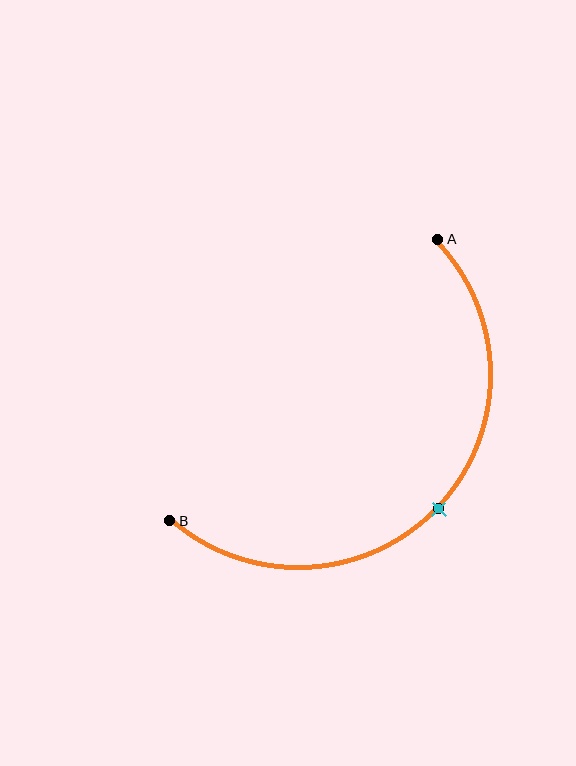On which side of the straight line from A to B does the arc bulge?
The arc bulges below and to the right of the straight line connecting A and B.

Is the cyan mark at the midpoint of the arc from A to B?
Yes. The cyan mark lies on the arc at equal arc-length from both A and B — it is the arc midpoint.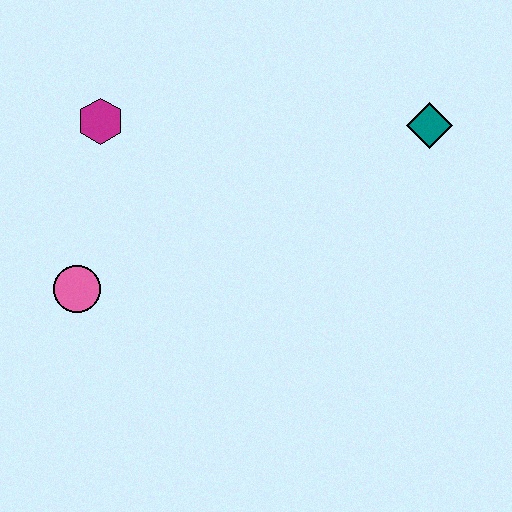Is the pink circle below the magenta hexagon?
Yes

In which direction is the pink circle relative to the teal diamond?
The pink circle is to the left of the teal diamond.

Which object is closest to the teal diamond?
The magenta hexagon is closest to the teal diamond.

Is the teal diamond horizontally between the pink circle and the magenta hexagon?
No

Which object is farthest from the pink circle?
The teal diamond is farthest from the pink circle.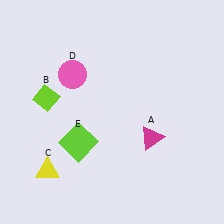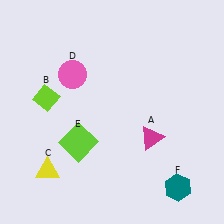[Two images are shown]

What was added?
A teal hexagon (F) was added in Image 2.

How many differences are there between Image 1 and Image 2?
There is 1 difference between the two images.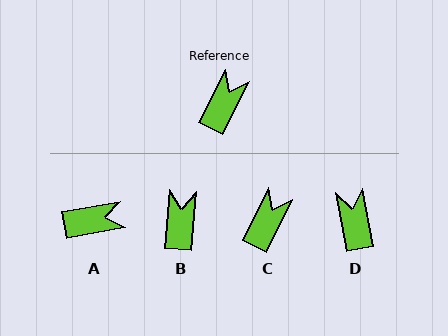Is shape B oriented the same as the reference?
No, it is off by about 21 degrees.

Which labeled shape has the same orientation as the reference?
C.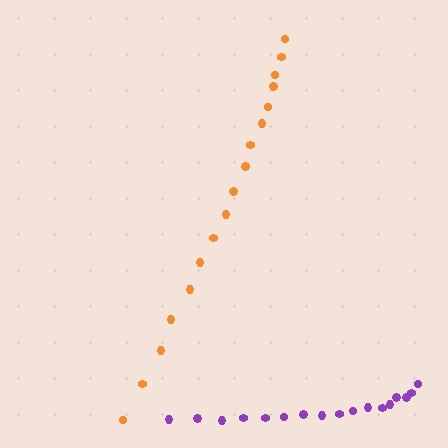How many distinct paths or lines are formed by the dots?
There are 2 distinct paths.